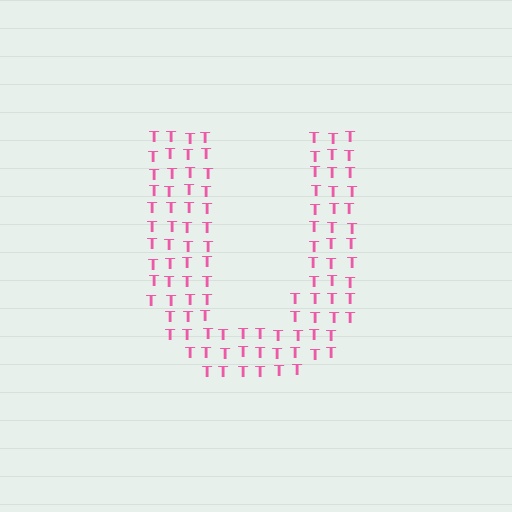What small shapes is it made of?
It is made of small letter T's.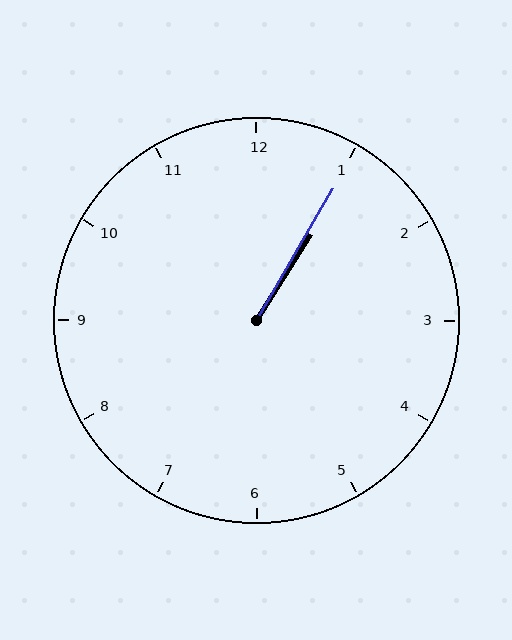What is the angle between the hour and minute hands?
Approximately 2 degrees.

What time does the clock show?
1:05.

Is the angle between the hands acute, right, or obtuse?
It is acute.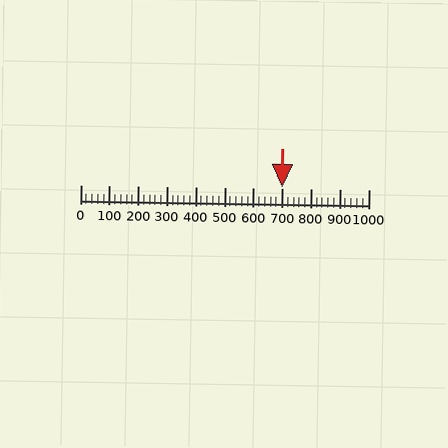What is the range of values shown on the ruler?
The ruler shows values from 0 to 1000.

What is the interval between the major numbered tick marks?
The major tick marks are spaced 100 units apart.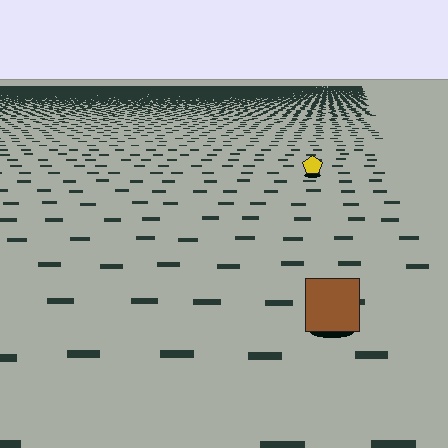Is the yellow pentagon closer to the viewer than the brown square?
No. The brown square is closer — you can tell from the texture gradient: the ground texture is coarser near it.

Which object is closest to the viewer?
The brown square is closest. The texture marks near it are larger and more spread out.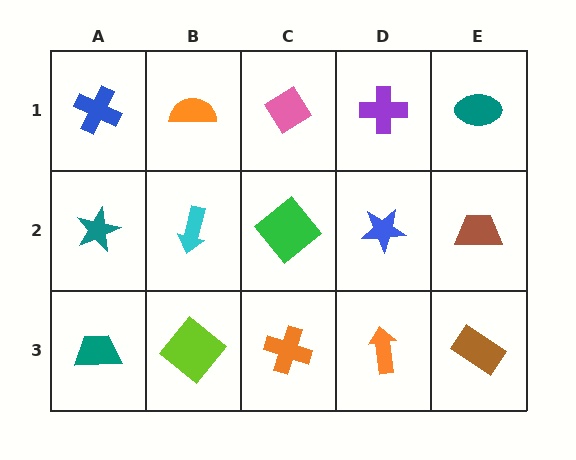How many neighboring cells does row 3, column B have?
3.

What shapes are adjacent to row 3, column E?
A brown trapezoid (row 2, column E), an orange arrow (row 3, column D).